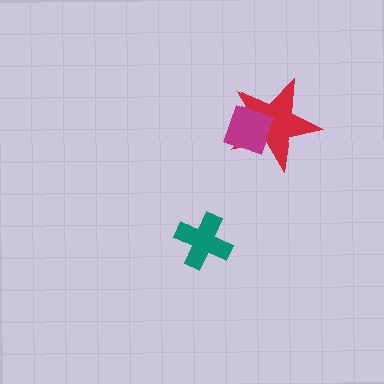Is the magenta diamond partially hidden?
No, no other shape covers it.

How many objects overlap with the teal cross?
0 objects overlap with the teal cross.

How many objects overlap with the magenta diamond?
1 object overlaps with the magenta diamond.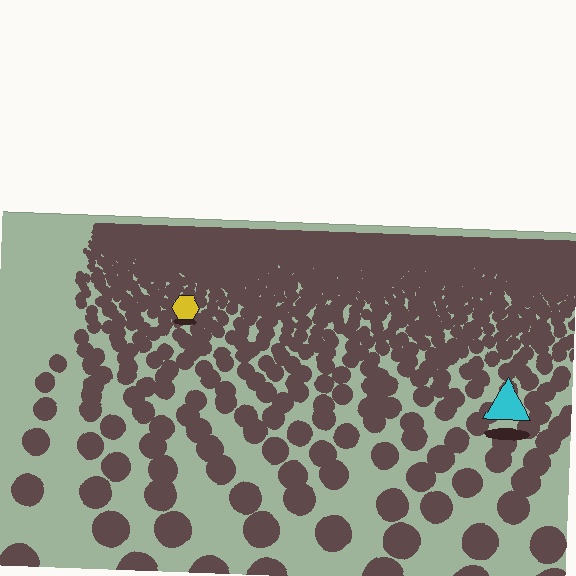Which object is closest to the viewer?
The cyan triangle is closest. The texture marks near it are larger and more spread out.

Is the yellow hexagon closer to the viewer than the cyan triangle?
No. The cyan triangle is closer — you can tell from the texture gradient: the ground texture is coarser near it.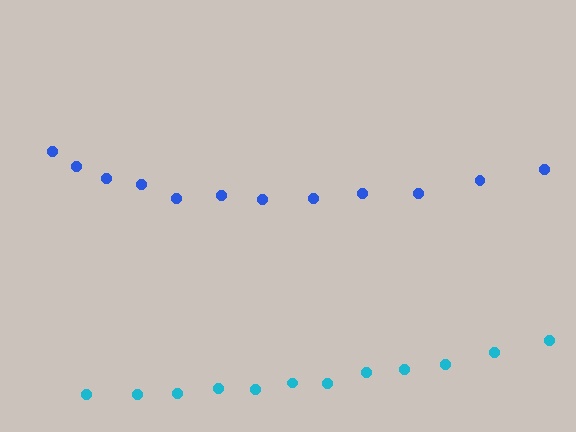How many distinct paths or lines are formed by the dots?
There are 2 distinct paths.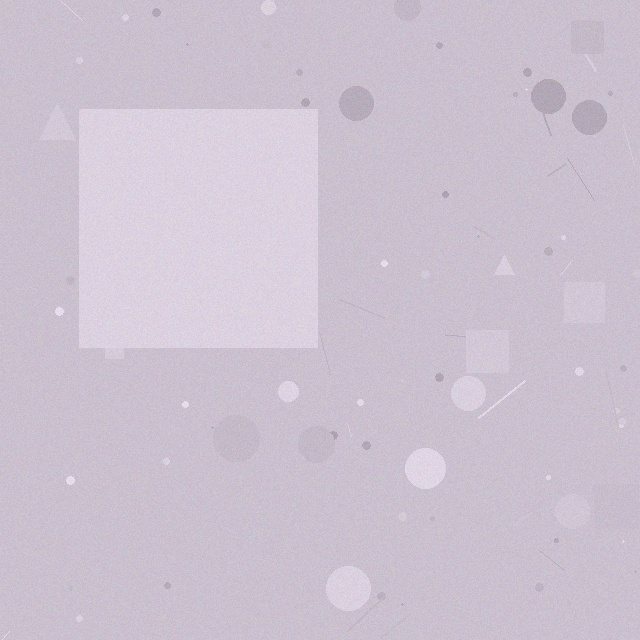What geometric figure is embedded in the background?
A square is embedded in the background.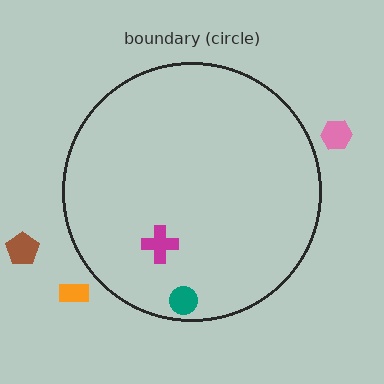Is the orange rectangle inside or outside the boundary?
Outside.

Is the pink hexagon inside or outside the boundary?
Outside.